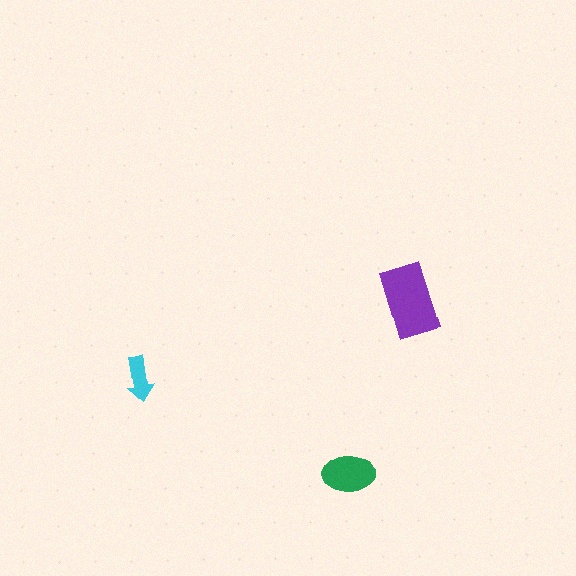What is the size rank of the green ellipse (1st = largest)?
2nd.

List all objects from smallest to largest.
The cyan arrow, the green ellipse, the purple rectangle.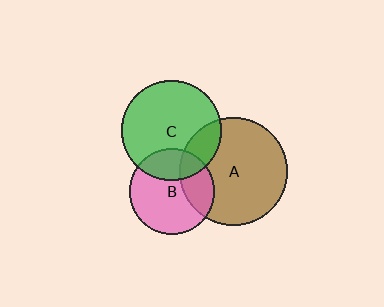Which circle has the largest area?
Circle A (brown).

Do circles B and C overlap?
Yes.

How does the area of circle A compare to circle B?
Approximately 1.6 times.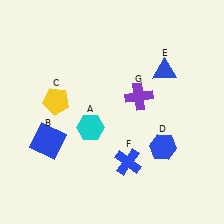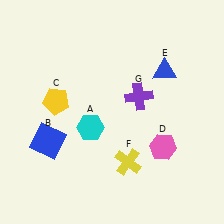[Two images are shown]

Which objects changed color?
D changed from blue to pink. F changed from blue to yellow.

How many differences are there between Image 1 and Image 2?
There are 2 differences between the two images.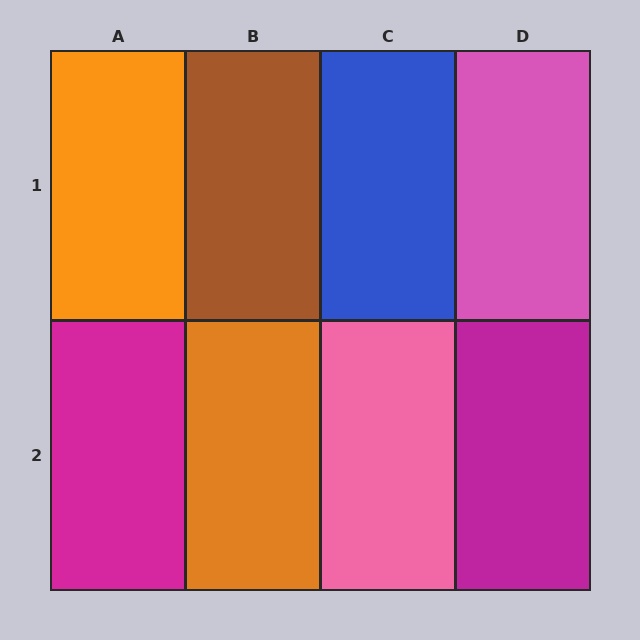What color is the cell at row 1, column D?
Pink.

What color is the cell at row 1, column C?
Blue.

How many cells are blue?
1 cell is blue.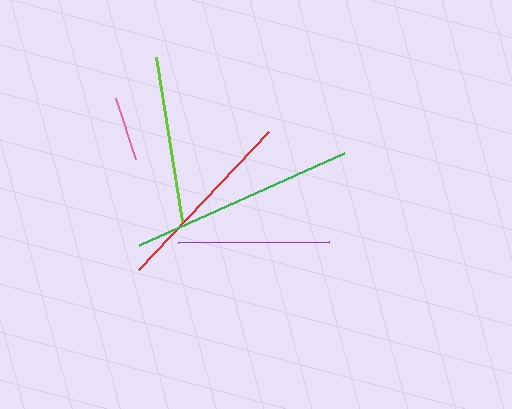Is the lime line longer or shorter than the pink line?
The lime line is longer than the pink line.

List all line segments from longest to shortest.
From longest to shortest: green, red, lime, purple, pink.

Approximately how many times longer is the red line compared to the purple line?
The red line is approximately 1.3 times the length of the purple line.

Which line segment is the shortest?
The pink line is the shortest at approximately 65 pixels.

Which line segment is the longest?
The green line is the longest at approximately 224 pixels.